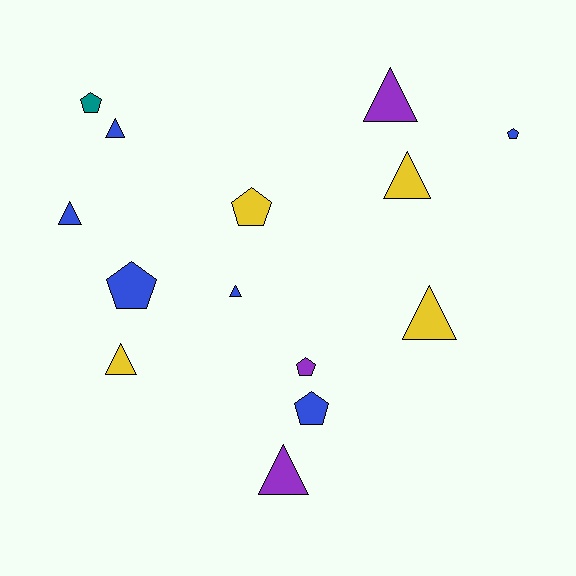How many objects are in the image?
There are 14 objects.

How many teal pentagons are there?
There is 1 teal pentagon.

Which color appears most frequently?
Blue, with 6 objects.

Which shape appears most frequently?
Triangle, with 8 objects.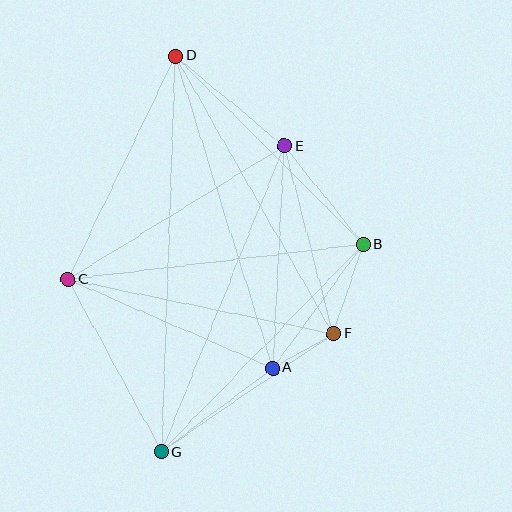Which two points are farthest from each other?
Points D and G are farthest from each other.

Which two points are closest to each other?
Points A and F are closest to each other.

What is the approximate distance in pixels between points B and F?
The distance between B and F is approximately 94 pixels.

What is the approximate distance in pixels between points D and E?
The distance between D and E is approximately 142 pixels.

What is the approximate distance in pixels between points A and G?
The distance between A and G is approximately 139 pixels.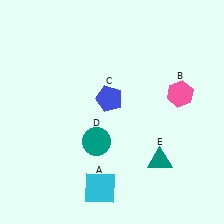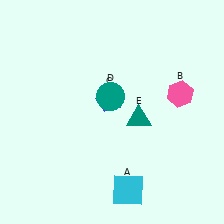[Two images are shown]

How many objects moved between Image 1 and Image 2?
3 objects moved between the two images.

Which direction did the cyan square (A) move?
The cyan square (A) moved right.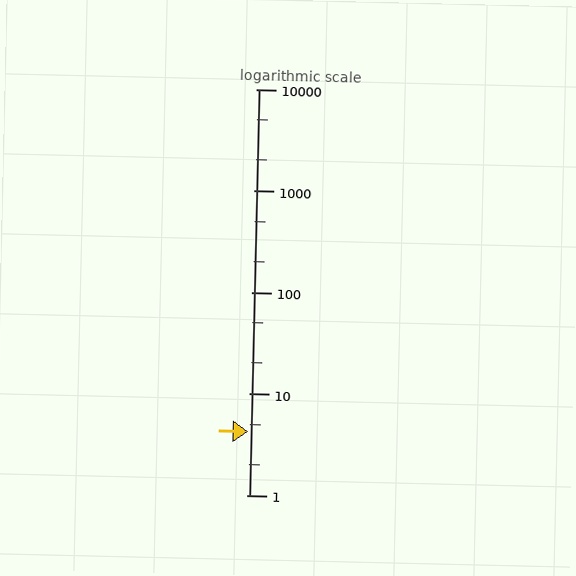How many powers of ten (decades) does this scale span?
The scale spans 4 decades, from 1 to 10000.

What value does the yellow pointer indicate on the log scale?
The pointer indicates approximately 4.2.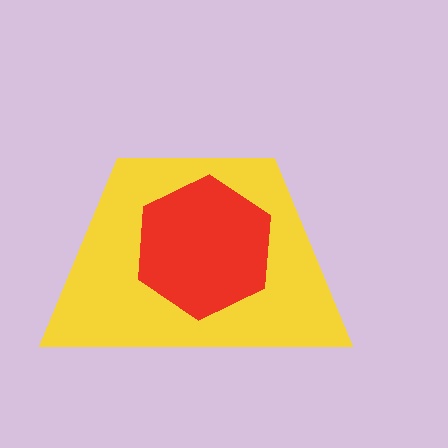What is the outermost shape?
The yellow trapezoid.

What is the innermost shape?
The red hexagon.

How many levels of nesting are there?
2.